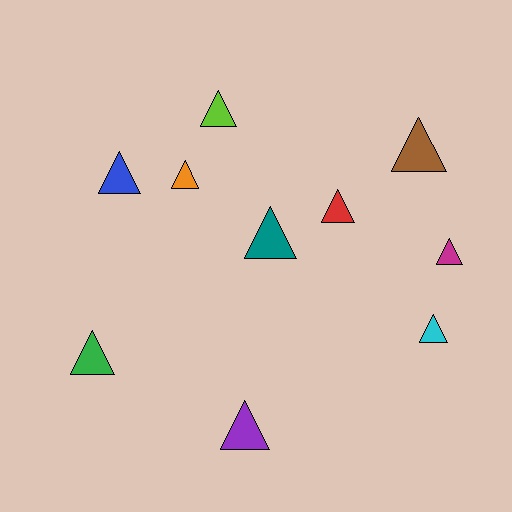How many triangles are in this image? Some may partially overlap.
There are 10 triangles.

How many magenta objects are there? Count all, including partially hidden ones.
There is 1 magenta object.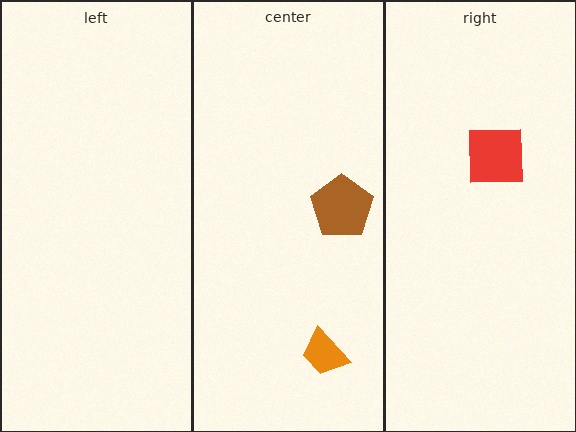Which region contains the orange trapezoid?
The center region.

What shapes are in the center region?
The orange trapezoid, the brown pentagon.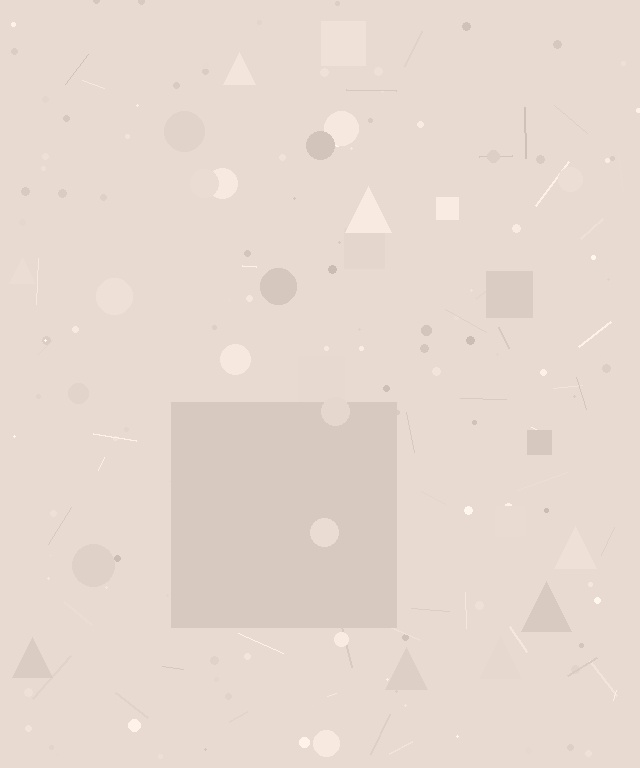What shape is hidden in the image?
A square is hidden in the image.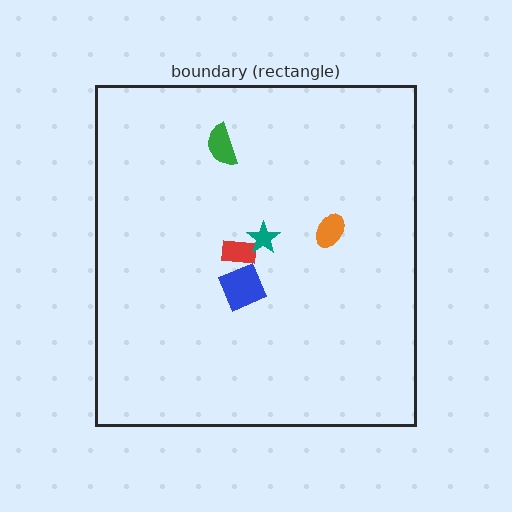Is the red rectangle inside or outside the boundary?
Inside.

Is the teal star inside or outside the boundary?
Inside.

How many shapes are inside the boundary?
5 inside, 0 outside.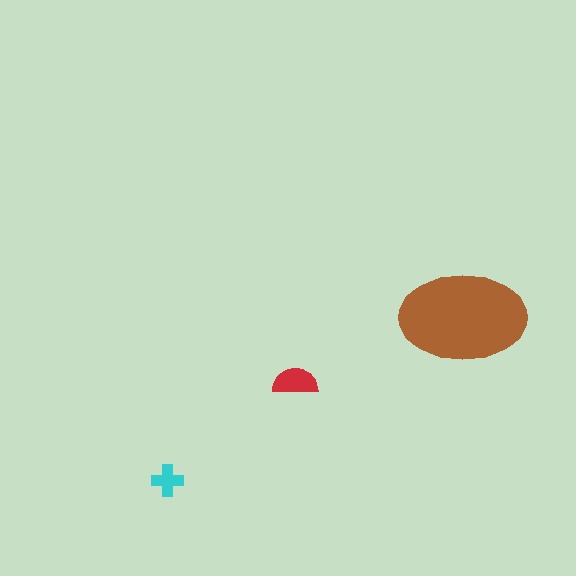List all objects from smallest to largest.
The cyan cross, the red semicircle, the brown ellipse.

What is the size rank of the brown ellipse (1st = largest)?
1st.